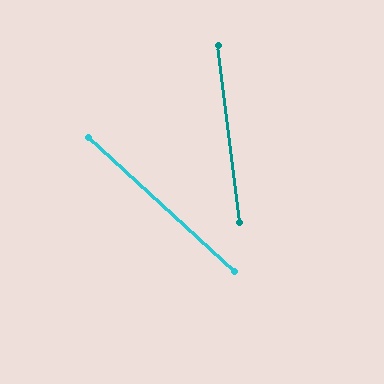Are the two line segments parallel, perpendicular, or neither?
Neither parallel nor perpendicular — they differ by about 40°.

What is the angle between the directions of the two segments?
Approximately 40 degrees.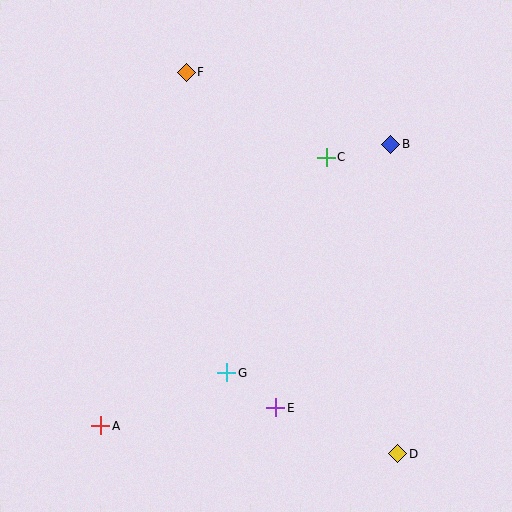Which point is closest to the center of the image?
Point G at (227, 373) is closest to the center.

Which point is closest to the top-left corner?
Point F is closest to the top-left corner.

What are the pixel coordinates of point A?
Point A is at (101, 426).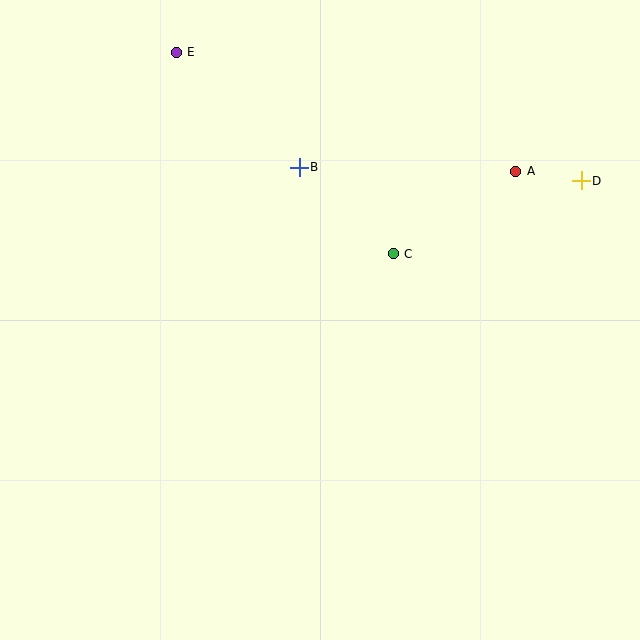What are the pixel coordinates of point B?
Point B is at (299, 167).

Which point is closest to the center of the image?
Point C at (393, 254) is closest to the center.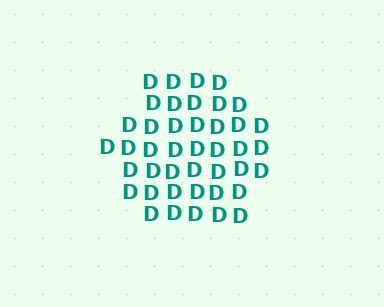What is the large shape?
The large shape is a hexagon.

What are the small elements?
The small elements are letter D's.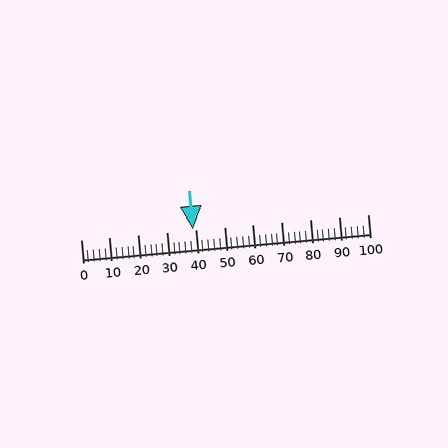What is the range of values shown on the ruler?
The ruler shows values from 0 to 100.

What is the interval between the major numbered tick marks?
The major tick marks are spaced 10 units apart.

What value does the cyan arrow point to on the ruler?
The cyan arrow points to approximately 39.